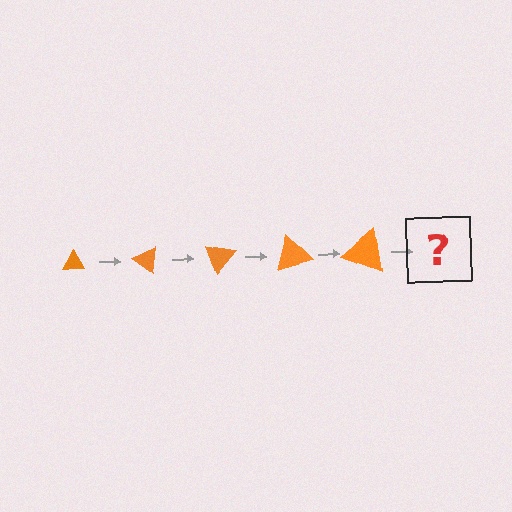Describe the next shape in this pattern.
It should be a triangle, larger than the previous one and rotated 175 degrees from the start.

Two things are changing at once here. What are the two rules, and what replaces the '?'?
The two rules are that the triangle grows larger each step and it rotates 35 degrees each step. The '?' should be a triangle, larger than the previous one and rotated 175 degrees from the start.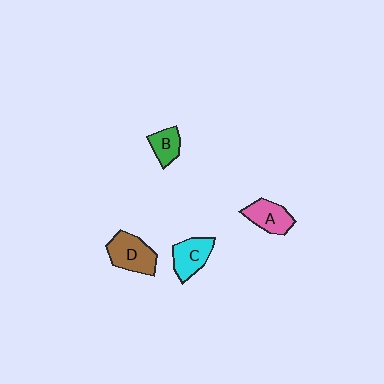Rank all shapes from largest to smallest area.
From largest to smallest: D (brown), C (cyan), A (pink), B (green).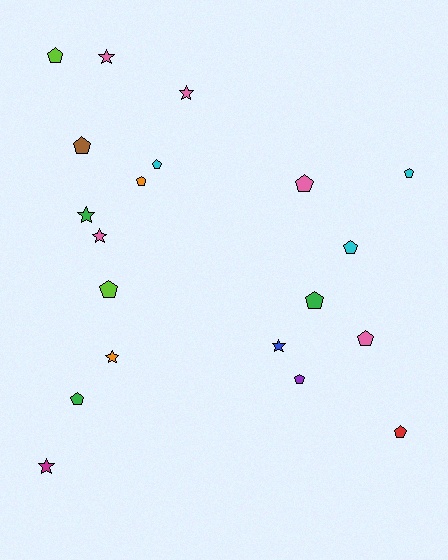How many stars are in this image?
There are 7 stars.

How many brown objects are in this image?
There is 1 brown object.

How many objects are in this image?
There are 20 objects.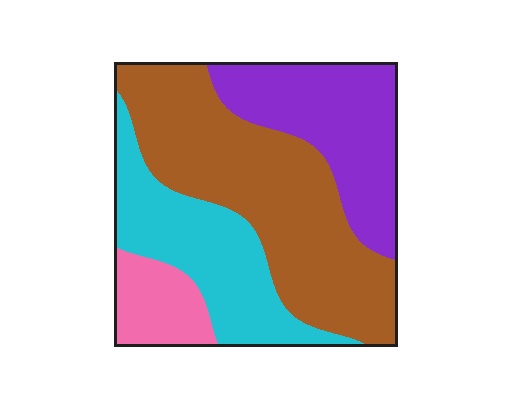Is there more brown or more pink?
Brown.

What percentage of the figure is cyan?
Cyan covers roughly 25% of the figure.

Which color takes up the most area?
Brown, at roughly 40%.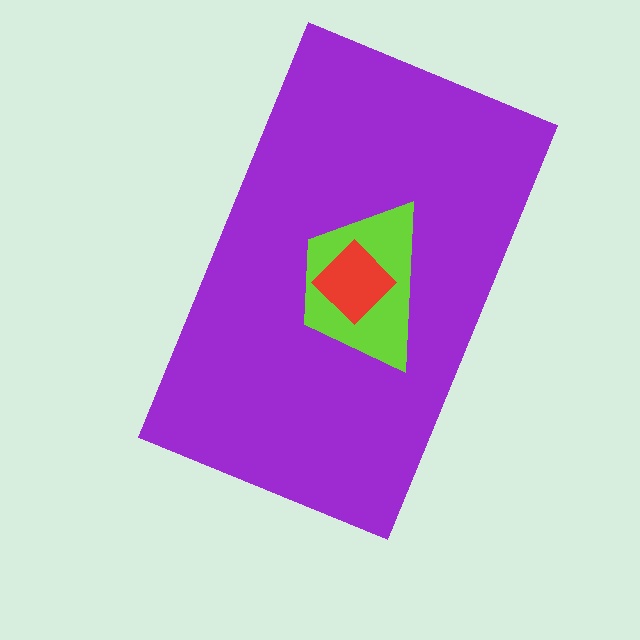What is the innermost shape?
The red diamond.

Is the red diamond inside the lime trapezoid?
Yes.